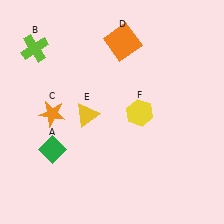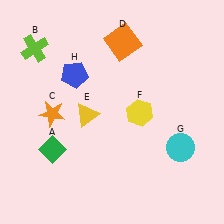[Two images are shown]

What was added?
A cyan circle (G), a blue pentagon (H) were added in Image 2.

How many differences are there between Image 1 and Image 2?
There are 2 differences between the two images.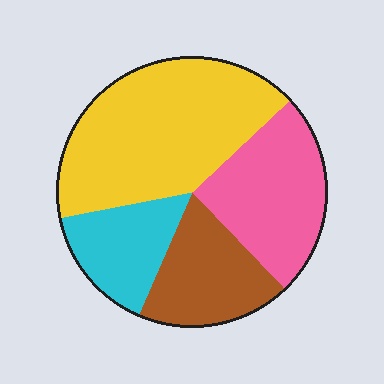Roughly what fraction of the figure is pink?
Pink takes up about one quarter (1/4) of the figure.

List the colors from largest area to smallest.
From largest to smallest: yellow, pink, brown, cyan.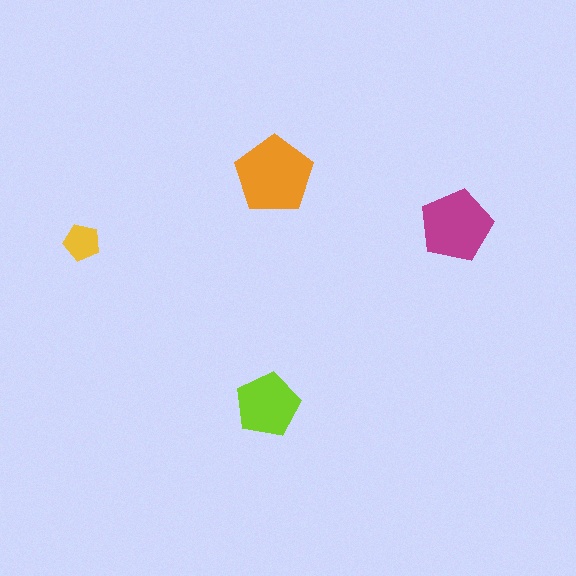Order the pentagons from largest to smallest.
the orange one, the magenta one, the lime one, the yellow one.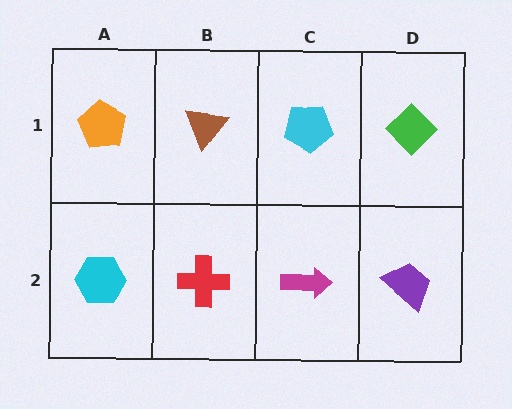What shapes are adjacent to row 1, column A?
A cyan hexagon (row 2, column A), a brown triangle (row 1, column B).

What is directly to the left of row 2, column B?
A cyan hexagon.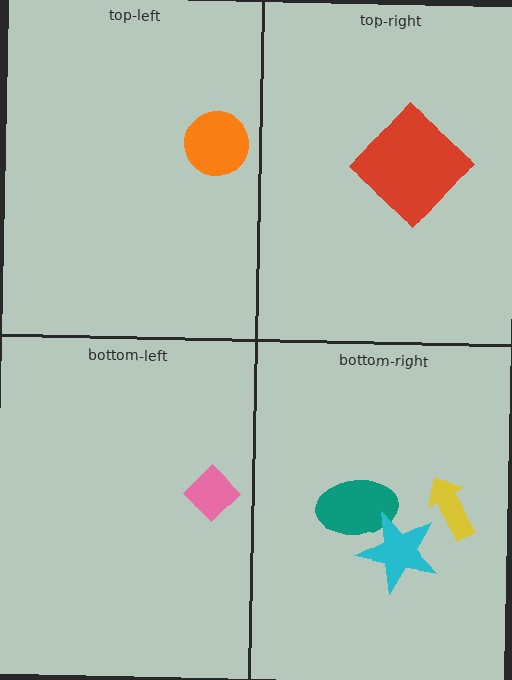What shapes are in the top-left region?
The orange circle.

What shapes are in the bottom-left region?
The pink diamond.